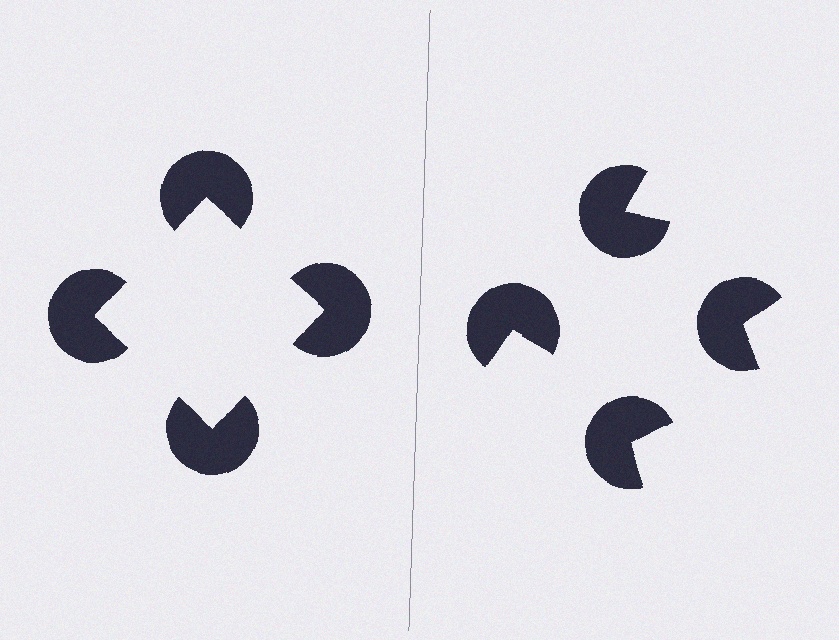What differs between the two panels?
The pac-man discs are positioned identically on both sides; only the wedge orientations differ. On the left they align to a square; on the right they are misaligned.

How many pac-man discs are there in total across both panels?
8 — 4 on each side.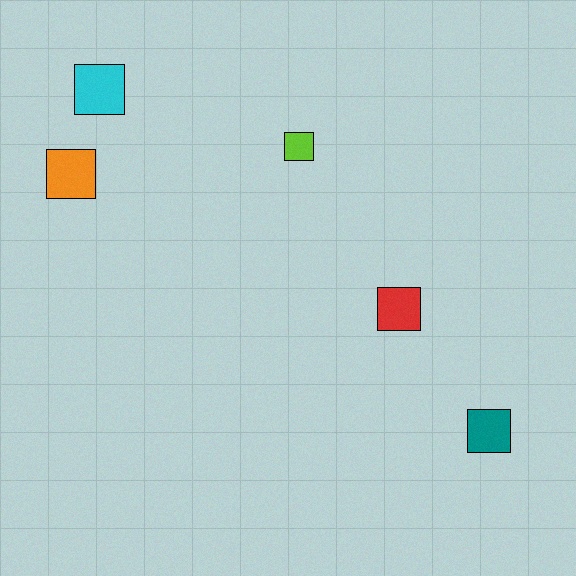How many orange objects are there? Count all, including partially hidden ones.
There is 1 orange object.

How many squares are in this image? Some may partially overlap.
There are 5 squares.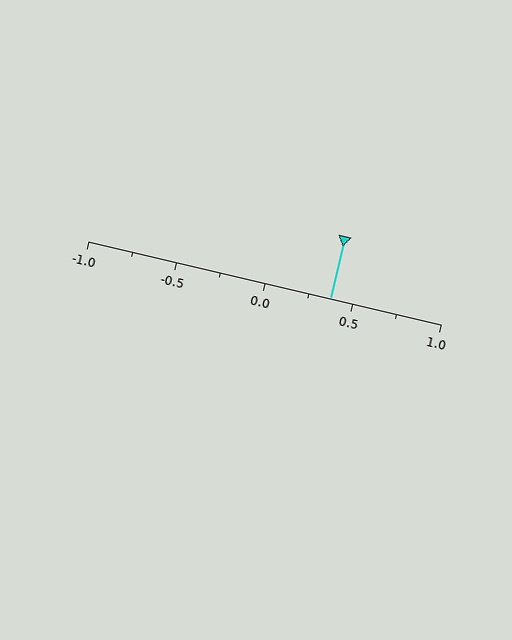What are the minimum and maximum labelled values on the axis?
The axis runs from -1.0 to 1.0.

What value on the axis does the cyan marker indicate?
The marker indicates approximately 0.38.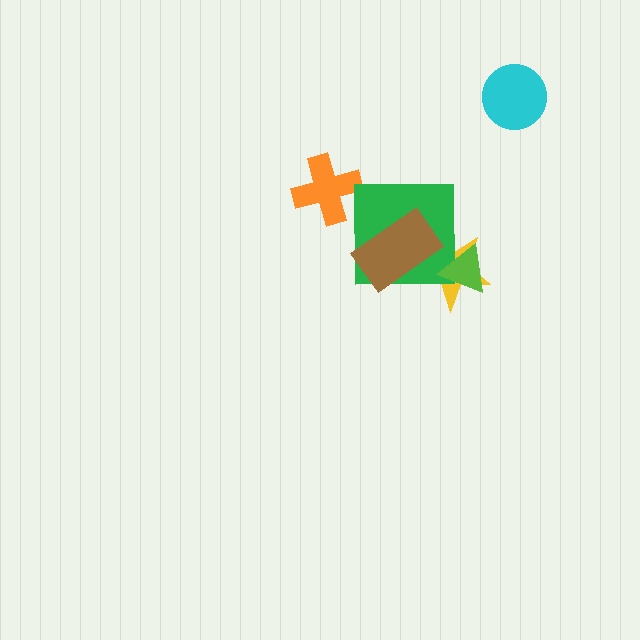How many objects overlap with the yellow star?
3 objects overlap with the yellow star.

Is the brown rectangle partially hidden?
No, no other shape covers it.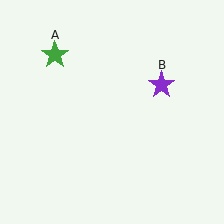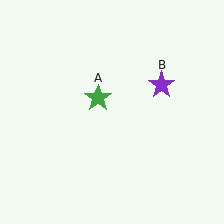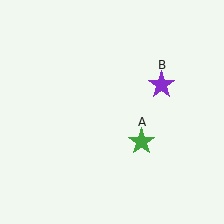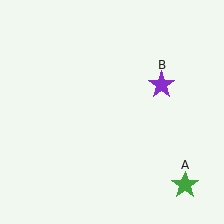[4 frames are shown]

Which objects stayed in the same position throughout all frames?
Purple star (object B) remained stationary.